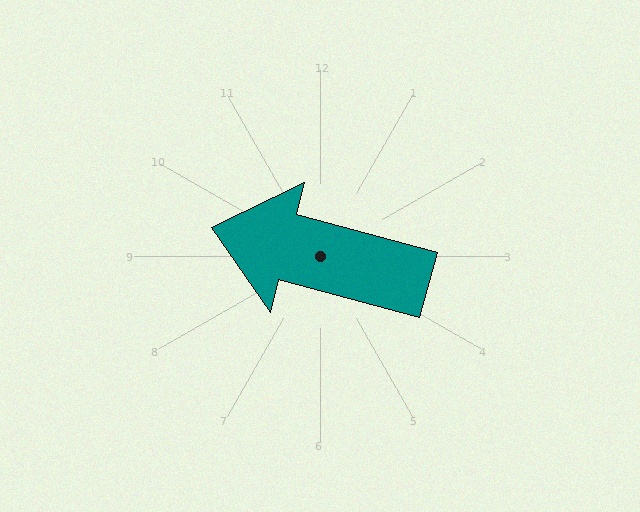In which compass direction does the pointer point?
West.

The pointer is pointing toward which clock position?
Roughly 9 o'clock.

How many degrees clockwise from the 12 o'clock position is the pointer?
Approximately 285 degrees.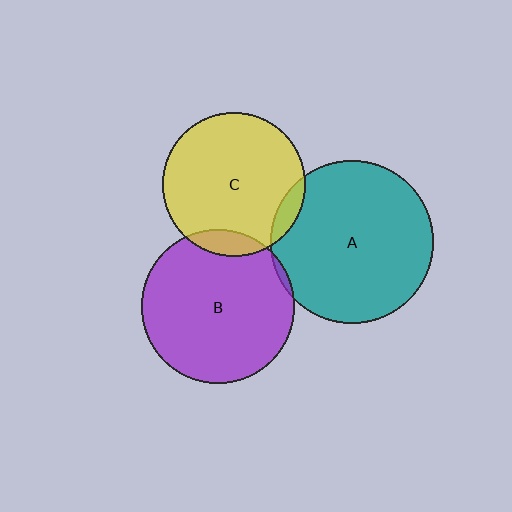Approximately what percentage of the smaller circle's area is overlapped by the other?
Approximately 5%.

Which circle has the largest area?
Circle A (teal).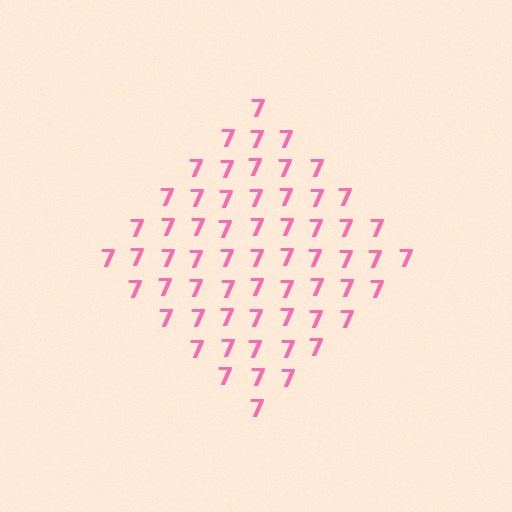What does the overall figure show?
The overall figure shows a diamond.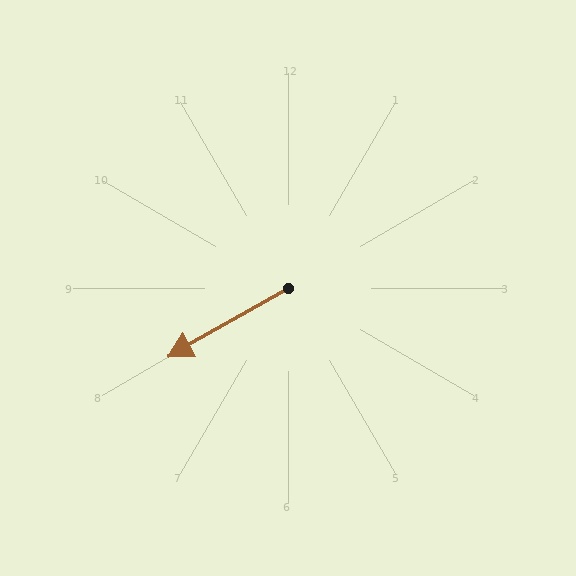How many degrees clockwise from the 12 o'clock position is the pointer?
Approximately 240 degrees.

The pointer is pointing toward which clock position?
Roughly 8 o'clock.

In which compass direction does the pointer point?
Southwest.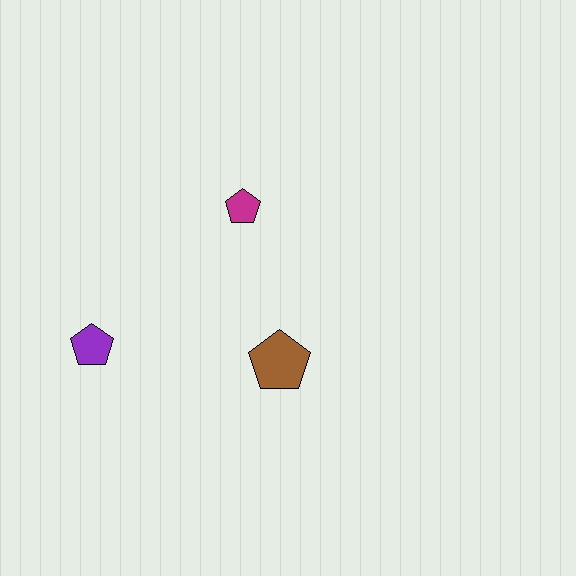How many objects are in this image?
There are 3 objects.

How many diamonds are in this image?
There are no diamonds.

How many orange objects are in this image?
There are no orange objects.